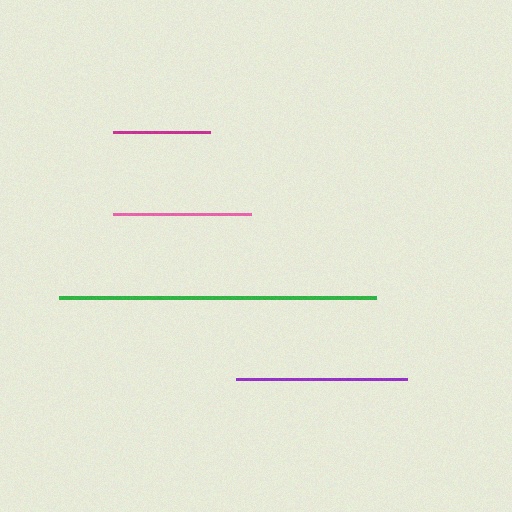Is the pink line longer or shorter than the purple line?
The purple line is longer than the pink line.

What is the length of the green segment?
The green segment is approximately 317 pixels long.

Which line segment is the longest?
The green line is the longest at approximately 317 pixels.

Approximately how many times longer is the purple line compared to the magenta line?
The purple line is approximately 1.8 times the length of the magenta line.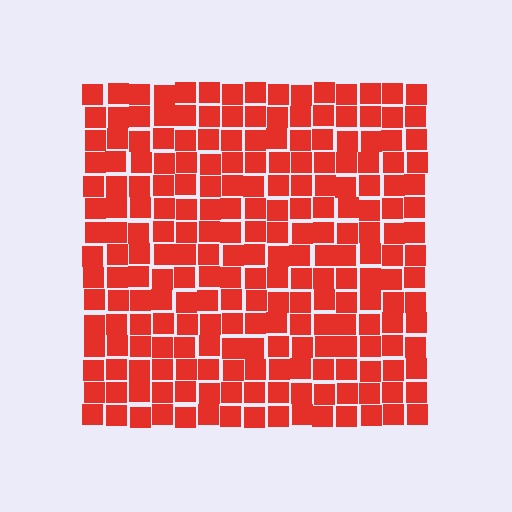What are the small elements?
The small elements are squares.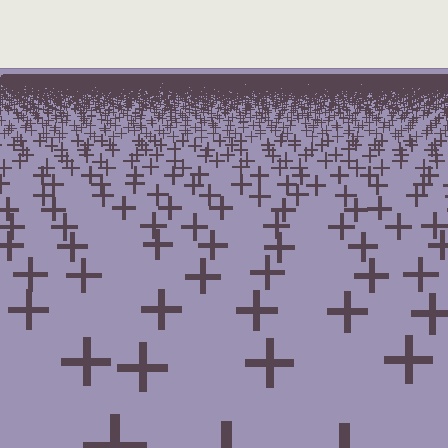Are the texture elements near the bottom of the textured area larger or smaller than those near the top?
Larger. Near the bottom, elements are closer to the viewer and appear at a bigger on-screen size.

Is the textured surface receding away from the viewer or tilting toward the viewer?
The surface is receding away from the viewer. Texture elements get smaller and denser toward the top.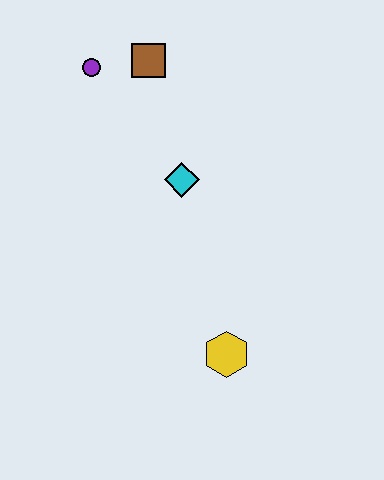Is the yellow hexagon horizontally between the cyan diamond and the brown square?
No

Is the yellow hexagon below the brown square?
Yes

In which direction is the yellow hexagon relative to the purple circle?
The yellow hexagon is below the purple circle.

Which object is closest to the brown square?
The purple circle is closest to the brown square.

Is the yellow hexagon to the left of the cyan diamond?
No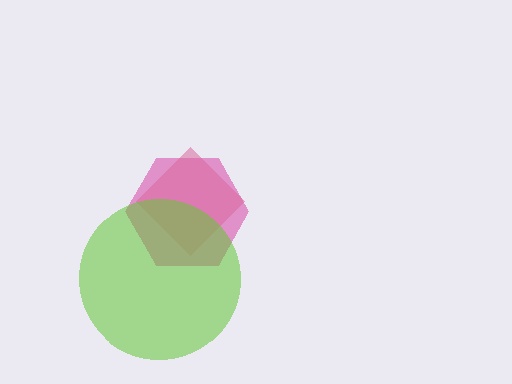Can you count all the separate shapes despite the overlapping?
Yes, there are 3 separate shapes.